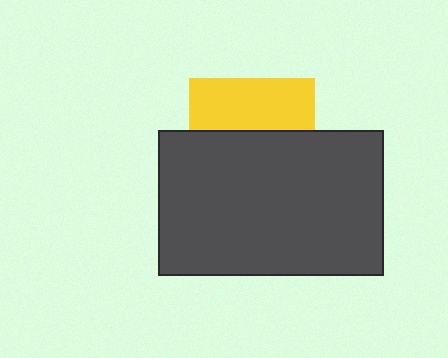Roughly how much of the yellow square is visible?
A small part of it is visible (roughly 41%).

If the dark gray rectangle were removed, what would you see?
You would see the complete yellow square.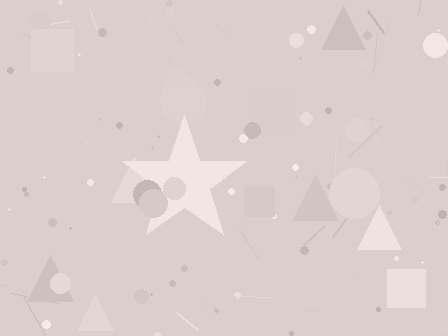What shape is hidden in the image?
A star is hidden in the image.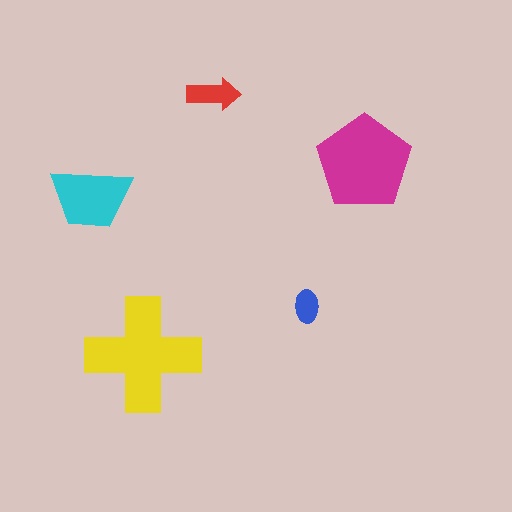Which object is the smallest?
The blue ellipse.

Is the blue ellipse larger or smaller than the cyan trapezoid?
Smaller.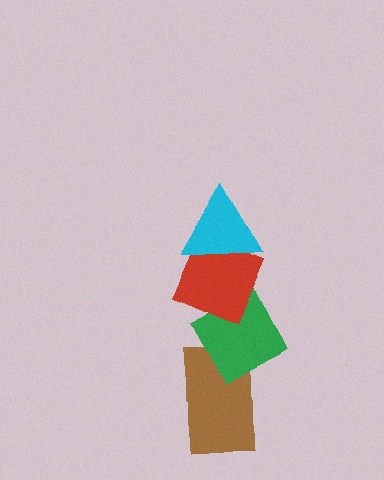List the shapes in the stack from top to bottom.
From top to bottom: the cyan triangle, the red diamond, the green diamond, the brown rectangle.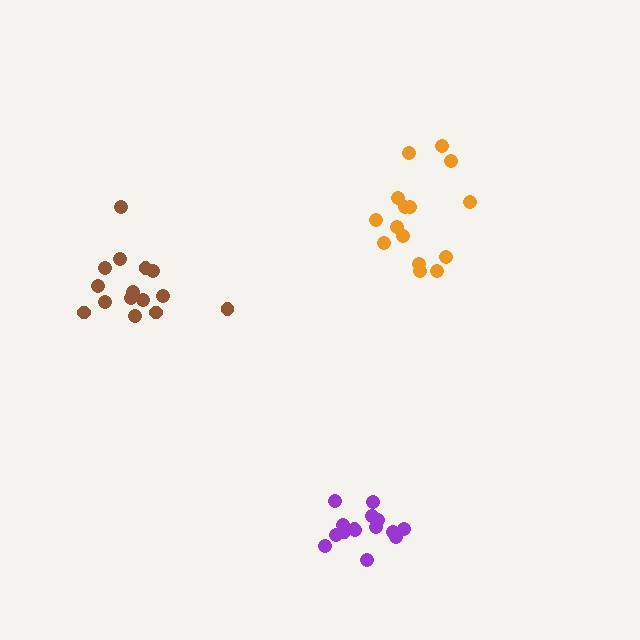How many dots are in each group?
Group 1: 15 dots, Group 2: 15 dots, Group 3: 15 dots (45 total).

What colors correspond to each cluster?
The clusters are colored: orange, brown, purple.